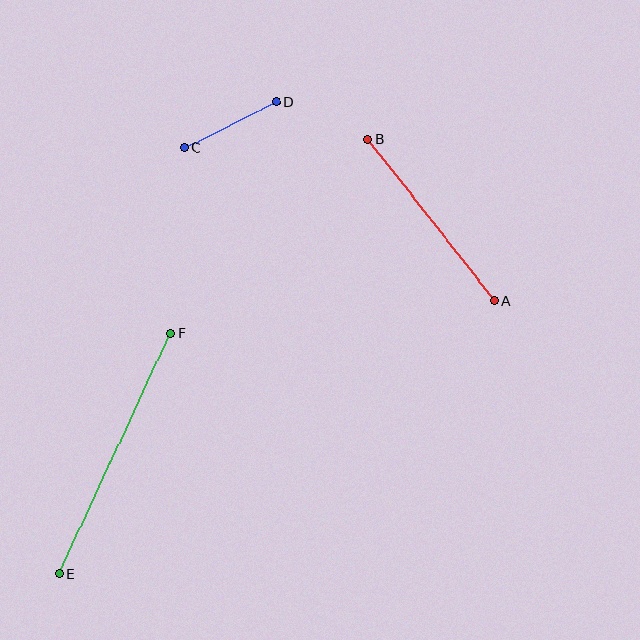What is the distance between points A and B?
The distance is approximately 205 pixels.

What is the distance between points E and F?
The distance is approximately 265 pixels.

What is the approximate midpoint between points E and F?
The midpoint is at approximately (115, 453) pixels.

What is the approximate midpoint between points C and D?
The midpoint is at approximately (230, 124) pixels.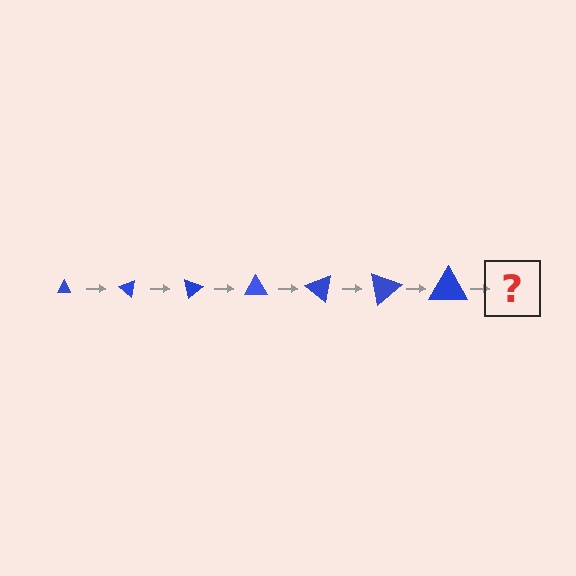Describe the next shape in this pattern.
It should be a triangle, larger than the previous one and rotated 280 degrees from the start.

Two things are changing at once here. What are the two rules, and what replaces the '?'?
The two rules are that the triangle grows larger each step and it rotates 40 degrees each step. The '?' should be a triangle, larger than the previous one and rotated 280 degrees from the start.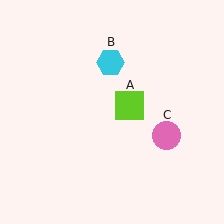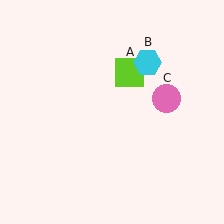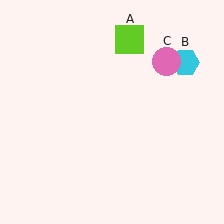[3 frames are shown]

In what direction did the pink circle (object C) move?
The pink circle (object C) moved up.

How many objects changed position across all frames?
3 objects changed position: lime square (object A), cyan hexagon (object B), pink circle (object C).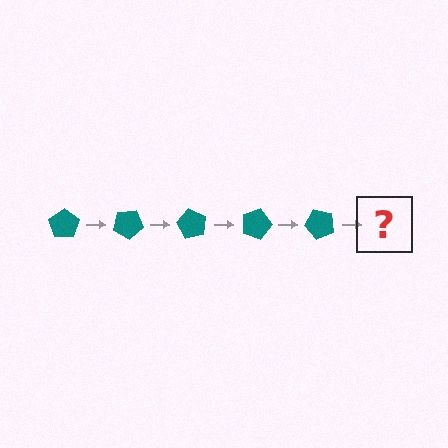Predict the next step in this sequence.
The next step is a teal pentagon rotated 150 degrees.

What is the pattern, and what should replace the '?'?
The pattern is that the pentagon rotates 30 degrees each step. The '?' should be a teal pentagon rotated 150 degrees.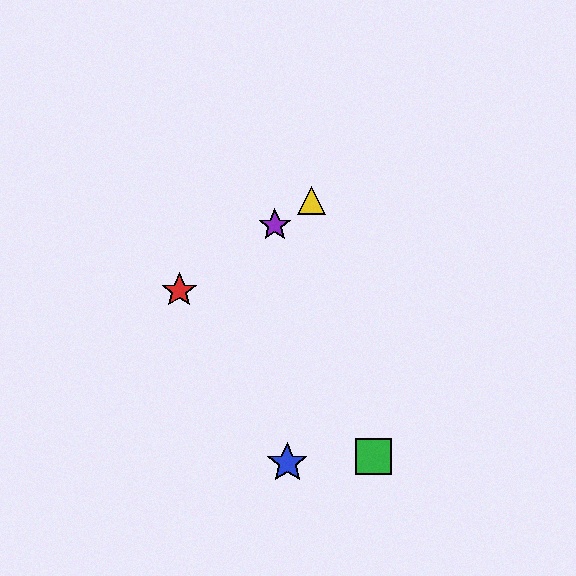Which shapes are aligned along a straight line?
The red star, the yellow triangle, the purple star are aligned along a straight line.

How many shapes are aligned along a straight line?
3 shapes (the red star, the yellow triangle, the purple star) are aligned along a straight line.